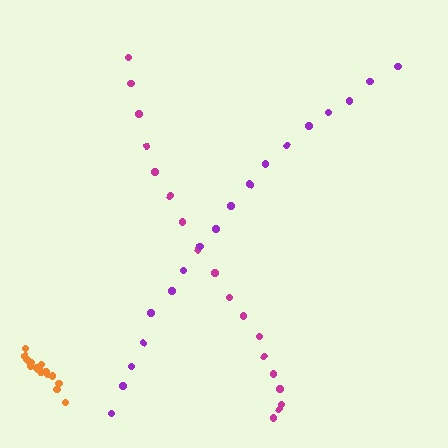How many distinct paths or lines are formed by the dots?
There are 3 distinct paths.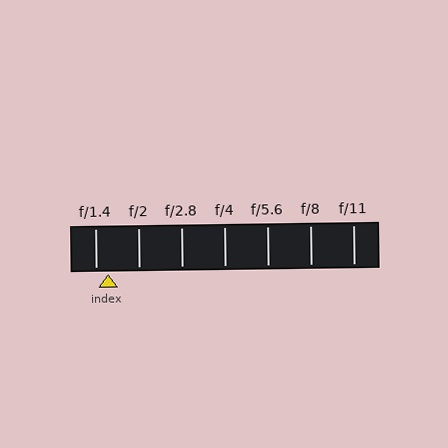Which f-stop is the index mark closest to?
The index mark is closest to f/1.4.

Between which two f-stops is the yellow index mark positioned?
The index mark is between f/1.4 and f/2.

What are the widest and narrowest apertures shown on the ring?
The widest aperture shown is f/1.4 and the narrowest is f/11.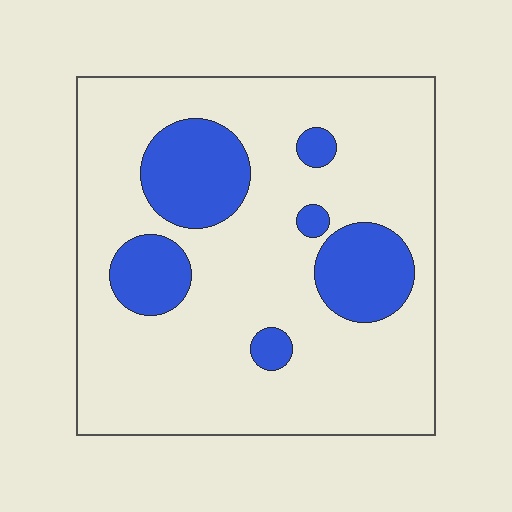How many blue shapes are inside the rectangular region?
6.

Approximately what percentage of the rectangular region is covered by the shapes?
Approximately 20%.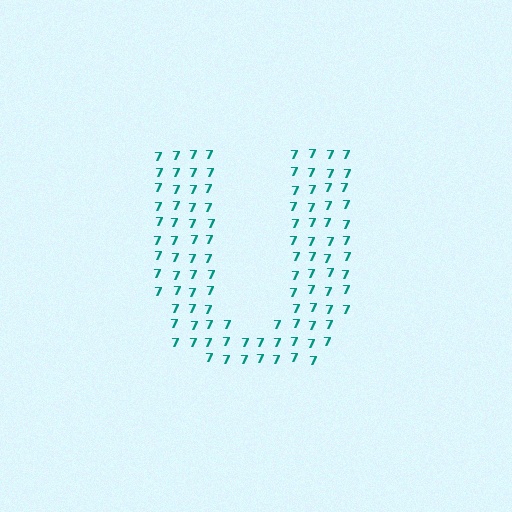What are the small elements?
The small elements are digit 7's.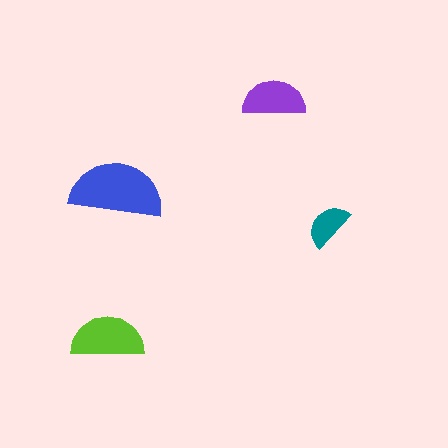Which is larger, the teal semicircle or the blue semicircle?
The blue one.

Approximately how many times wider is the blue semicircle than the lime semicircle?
About 1.5 times wider.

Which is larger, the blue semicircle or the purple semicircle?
The blue one.